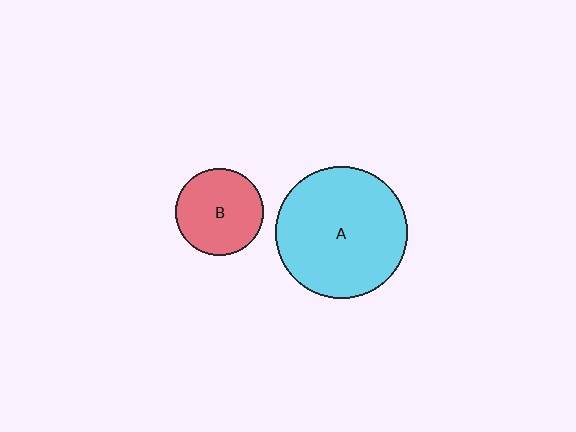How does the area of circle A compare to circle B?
Approximately 2.3 times.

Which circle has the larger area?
Circle A (cyan).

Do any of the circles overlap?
No, none of the circles overlap.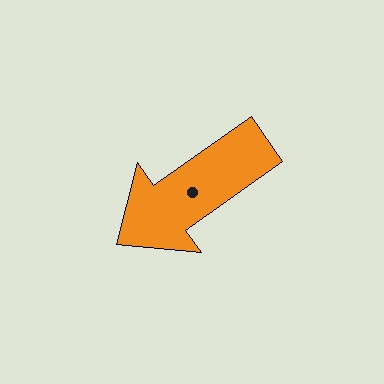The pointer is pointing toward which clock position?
Roughly 8 o'clock.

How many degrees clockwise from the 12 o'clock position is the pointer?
Approximately 235 degrees.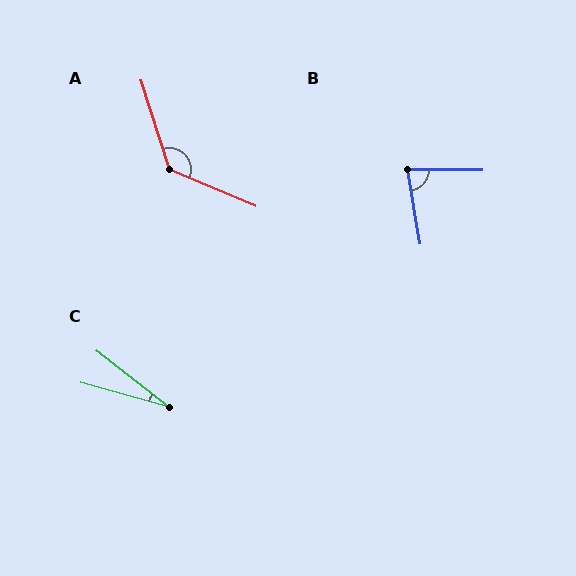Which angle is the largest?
A, at approximately 131 degrees.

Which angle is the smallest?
C, at approximately 22 degrees.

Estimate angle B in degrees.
Approximately 80 degrees.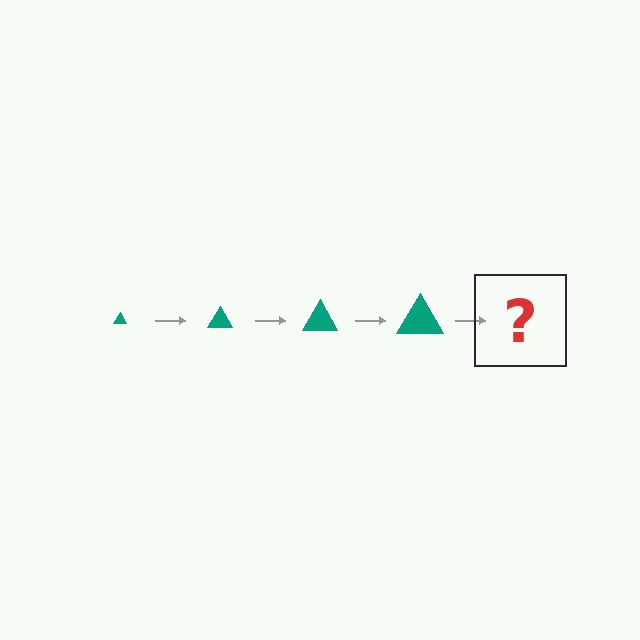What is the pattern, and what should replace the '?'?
The pattern is that the triangle gets progressively larger each step. The '?' should be a teal triangle, larger than the previous one.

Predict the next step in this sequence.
The next step is a teal triangle, larger than the previous one.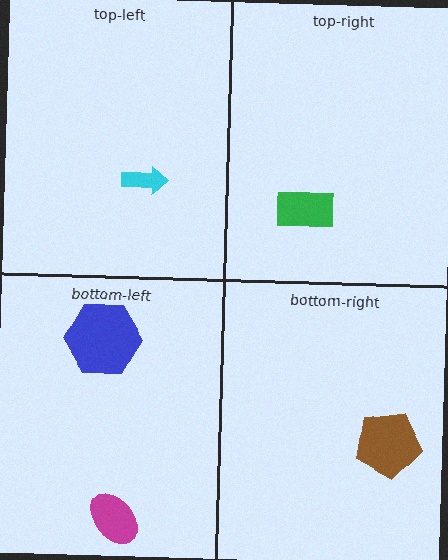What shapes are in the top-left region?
The cyan arrow.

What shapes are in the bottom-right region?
The brown pentagon.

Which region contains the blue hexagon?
The bottom-left region.